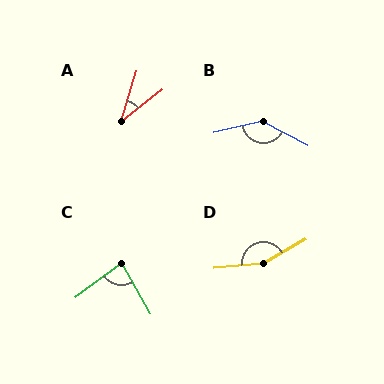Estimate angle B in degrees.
Approximately 139 degrees.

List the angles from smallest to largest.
A (35°), C (83°), B (139°), D (155°).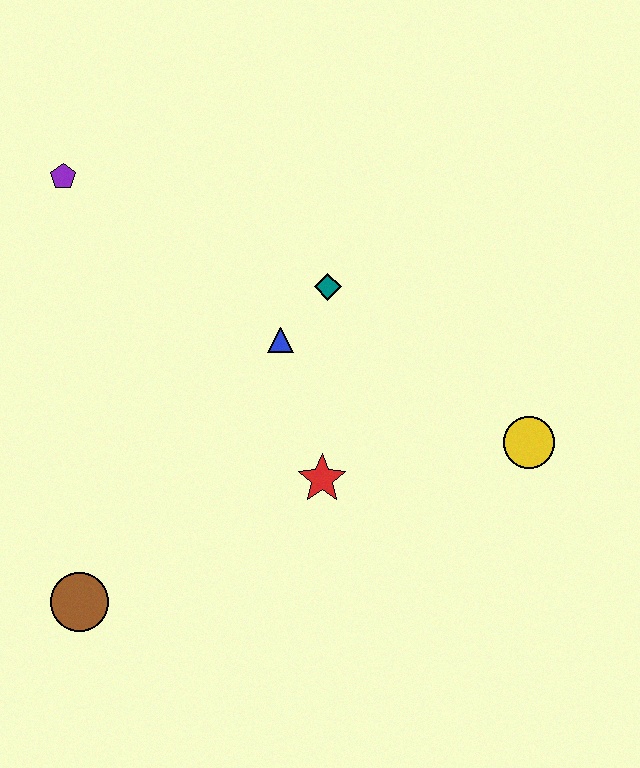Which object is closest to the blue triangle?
The teal diamond is closest to the blue triangle.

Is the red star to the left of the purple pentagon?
No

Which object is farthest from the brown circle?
The yellow circle is farthest from the brown circle.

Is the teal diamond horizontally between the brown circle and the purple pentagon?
No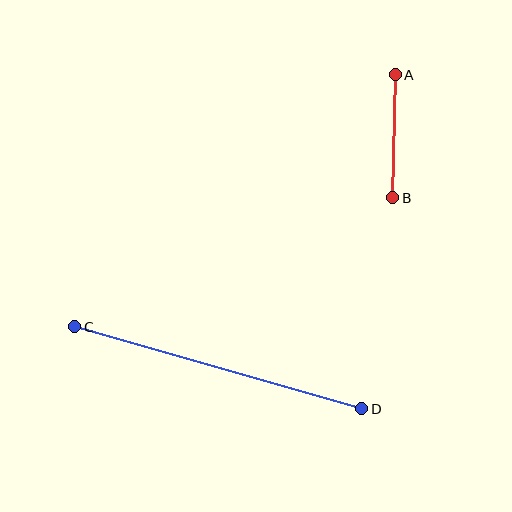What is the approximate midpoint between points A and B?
The midpoint is at approximately (394, 136) pixels.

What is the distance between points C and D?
The distance is approximately 299 pixels.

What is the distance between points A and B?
The distance is approximately 123 pixels.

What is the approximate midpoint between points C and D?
The midpoint is at approximately (218, 368) pixels.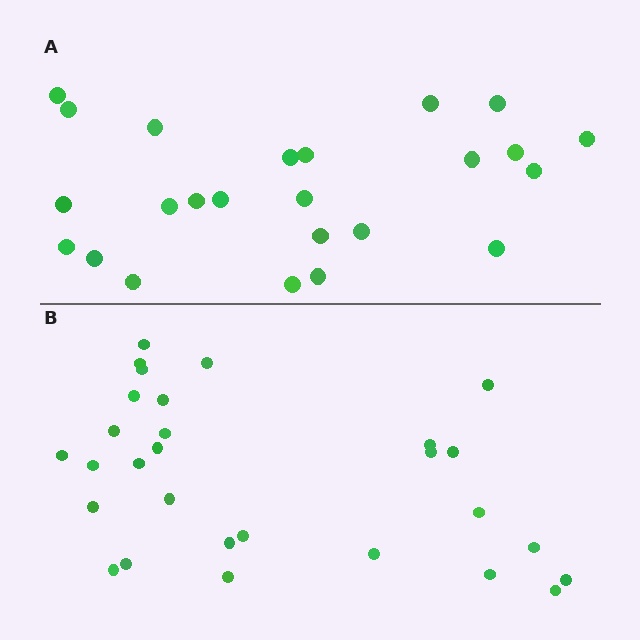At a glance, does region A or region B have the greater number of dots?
Region B (the bottom region) has more dots.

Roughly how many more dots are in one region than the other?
Region B has about 5 more dots than region A.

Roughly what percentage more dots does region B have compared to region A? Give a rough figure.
About 20% more.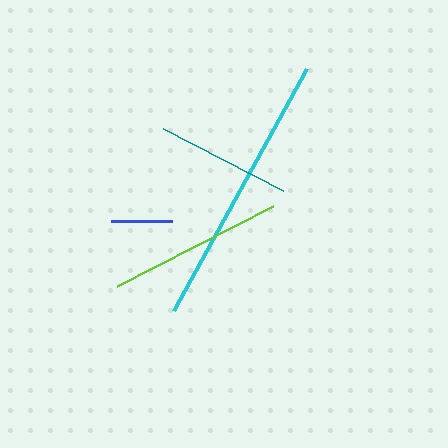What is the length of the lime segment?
The lime segment is approximately 175 pixels long.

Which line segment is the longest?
The cyan line is the longest at approximately 276 pixels.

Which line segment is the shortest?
The blue line is the shortest at approximately 60 pixels.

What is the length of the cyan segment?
The cyan segment is approximately 276 pixels long.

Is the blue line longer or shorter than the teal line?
The teal line is longer than the blue line.